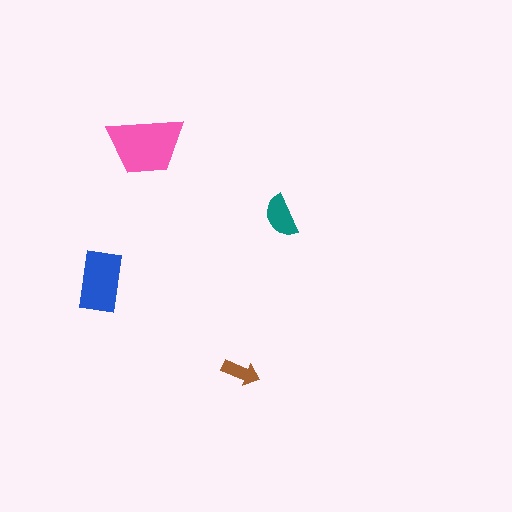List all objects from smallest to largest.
The brown arrow, the teal semicircle, the blue rectangle, the pink trapezoid.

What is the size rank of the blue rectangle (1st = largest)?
2nd.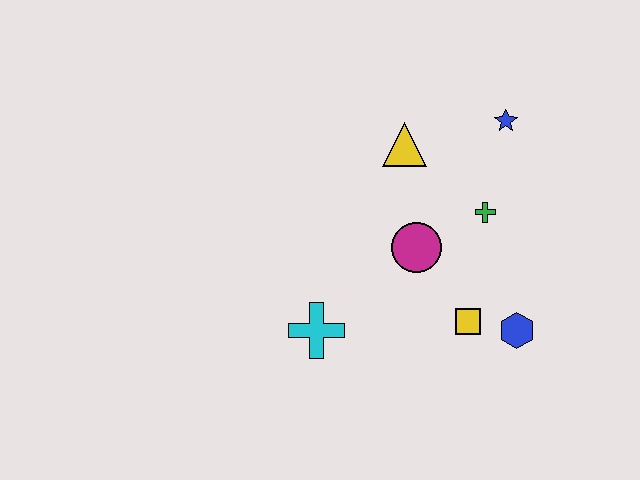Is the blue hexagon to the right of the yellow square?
Yes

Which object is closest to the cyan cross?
The magenta circle is closest to the cyan cross.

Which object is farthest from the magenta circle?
The blue star is farthest from the magenta circle.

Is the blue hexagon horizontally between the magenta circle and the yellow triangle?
No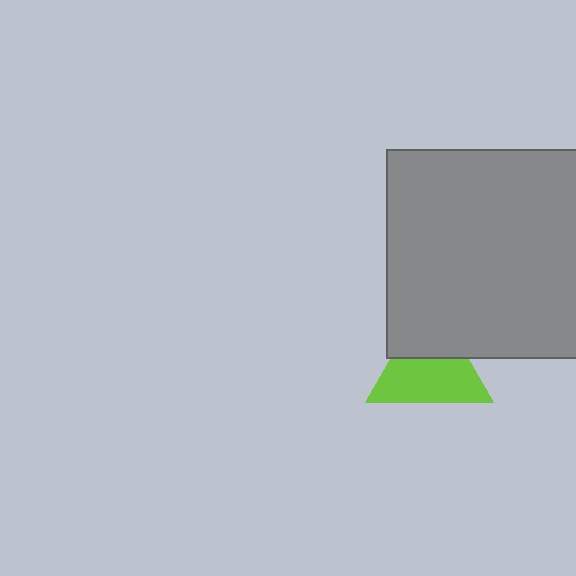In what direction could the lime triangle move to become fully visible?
The lime triangle could move down. That would shift it out from behind the gray square entirely.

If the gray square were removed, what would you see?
You would see the complete lime triangle.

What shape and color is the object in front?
The object in front is a gray square.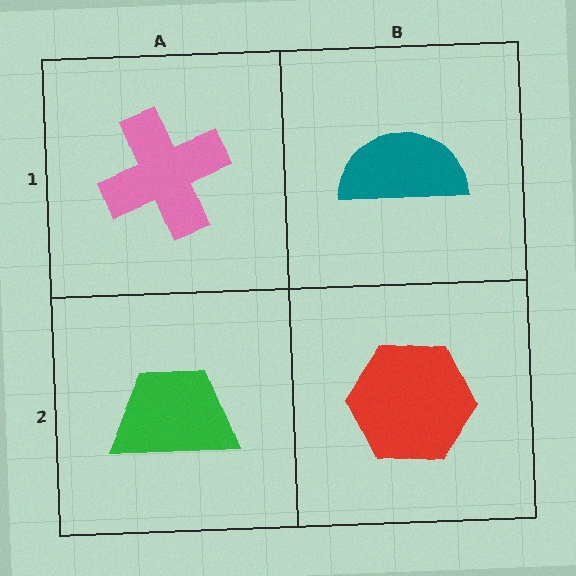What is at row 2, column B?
A red hexagon.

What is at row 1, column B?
A teal semicircle.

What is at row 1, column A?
A pink cross.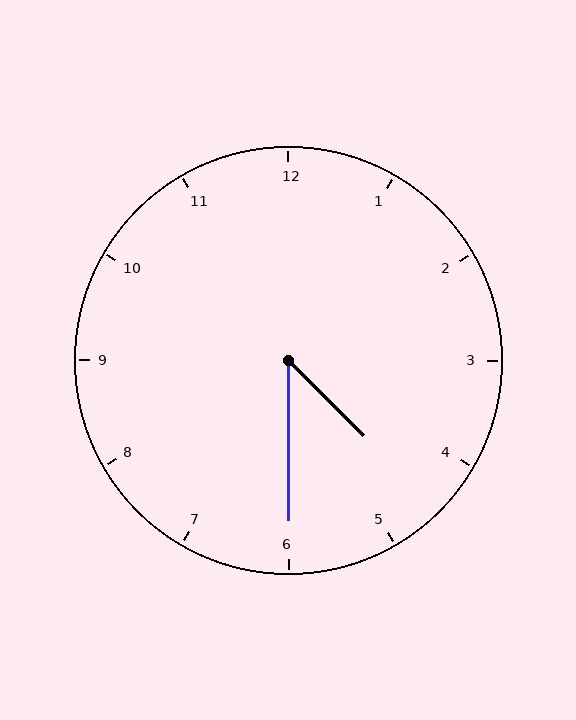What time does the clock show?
4:30.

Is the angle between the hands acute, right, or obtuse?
It is acute.